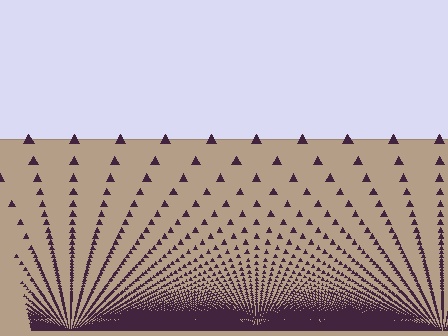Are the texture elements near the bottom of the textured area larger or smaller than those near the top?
Smaller. The gradient is inverted — elements near the bottom are smaller and denser.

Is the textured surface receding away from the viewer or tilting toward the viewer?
The surface appears to tilt toward the viewer. Texture elements get larger and sparser toward the top.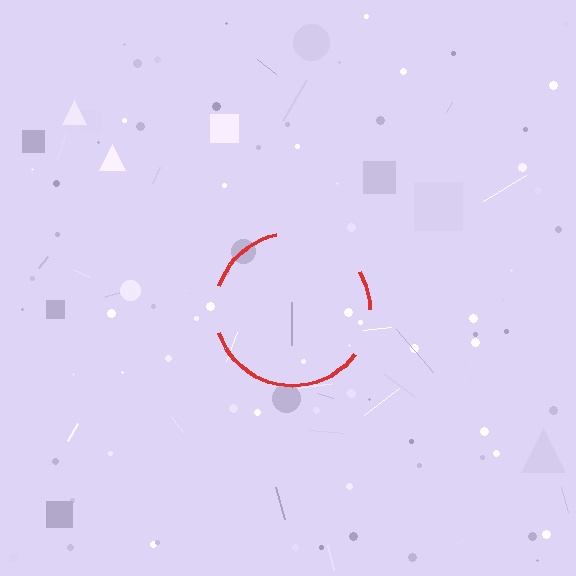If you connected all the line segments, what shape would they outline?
They would outline a circle.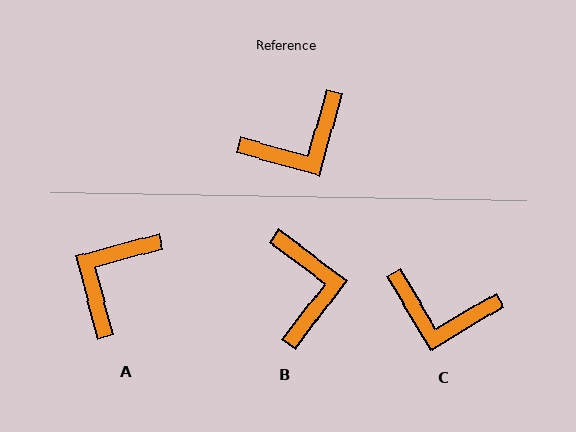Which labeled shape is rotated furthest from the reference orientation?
A, about 149 degrees away.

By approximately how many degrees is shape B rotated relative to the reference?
Approximately 69 degrees counter-clockwise.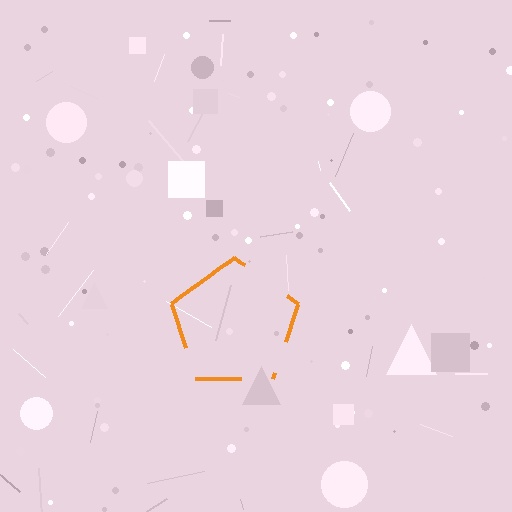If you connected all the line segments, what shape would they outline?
They would outline a pentagon.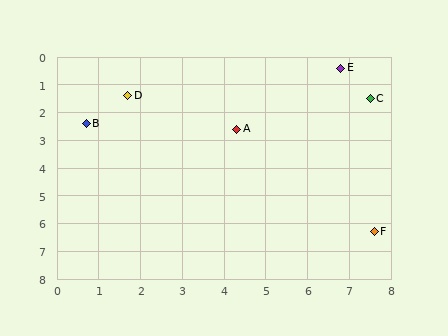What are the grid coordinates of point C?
Point C is at approximately (7.5, 1.5).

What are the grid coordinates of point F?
Point F is at approximately (7.6, 6.3).